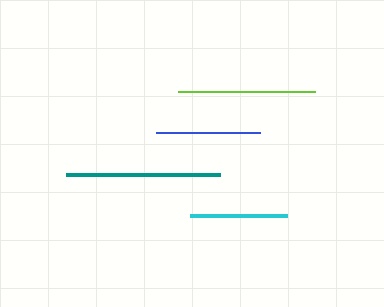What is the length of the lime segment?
The lime segment is approximately 137 pixels long.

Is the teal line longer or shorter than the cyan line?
The teal line is longer than the cyan line.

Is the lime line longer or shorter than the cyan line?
The lime line is longer than the cyan line.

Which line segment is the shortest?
The cyan line is the shortest at approximately 97 pixels.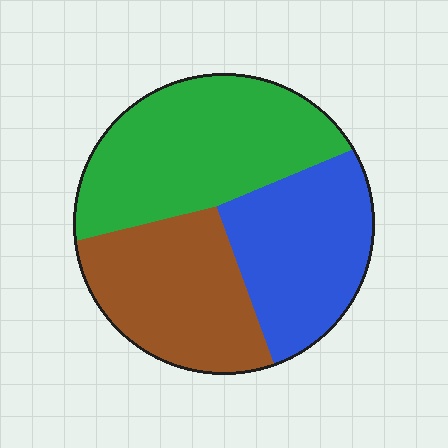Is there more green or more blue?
Green.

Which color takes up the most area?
Green, at roughly 40%.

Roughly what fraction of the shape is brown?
Brown covers around 30% of the shape.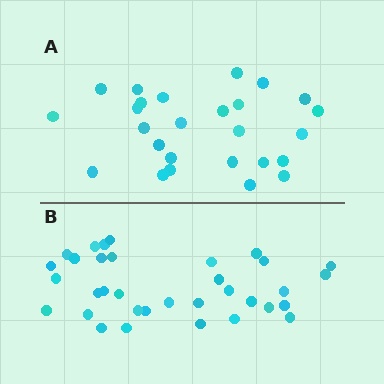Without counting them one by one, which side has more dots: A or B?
Region B (the bottom region) has more dots.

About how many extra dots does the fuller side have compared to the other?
Region B has roughly 8 or so more dots than region A.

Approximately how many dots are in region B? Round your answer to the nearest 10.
About 30 dots. (The exact count is 34, which rounds to 30.)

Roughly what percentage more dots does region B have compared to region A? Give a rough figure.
About 30% more.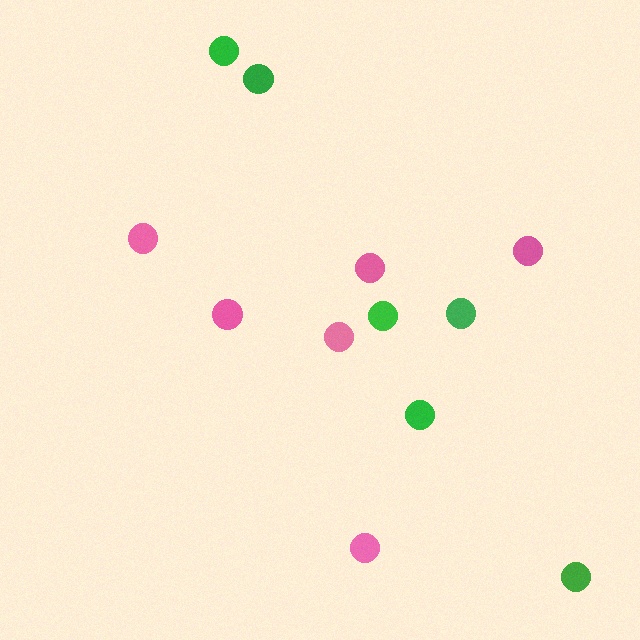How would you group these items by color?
There are 2 groups: one group of green circles (6) and one group of pink circles (6).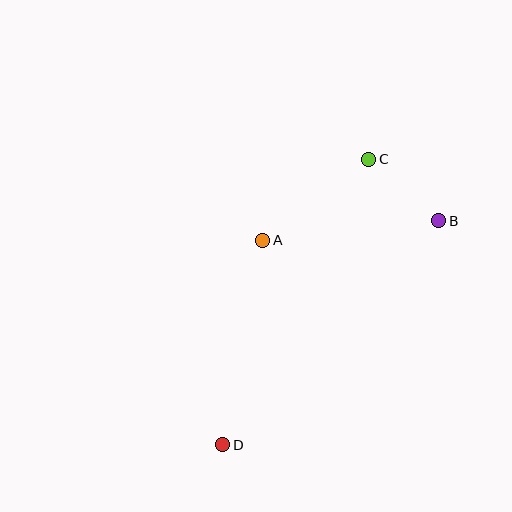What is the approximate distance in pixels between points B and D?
The distance between B and D is approximately 311 pixels.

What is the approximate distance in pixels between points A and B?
The distance between A and B is approximately 177 pixels.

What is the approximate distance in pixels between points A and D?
The distance between A and D is approximately 208 pixels.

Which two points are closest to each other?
Points B and C are closest to each other.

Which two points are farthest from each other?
Points C and D are farthest from each other.